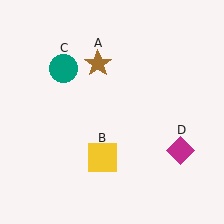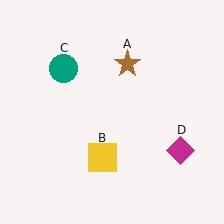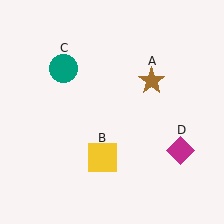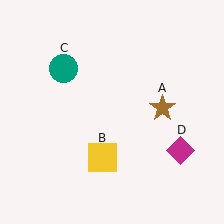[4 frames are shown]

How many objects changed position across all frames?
1 object changed position: brown star (object A).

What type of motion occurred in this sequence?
The brown star (object A) rotated clockwise around the center of the scene.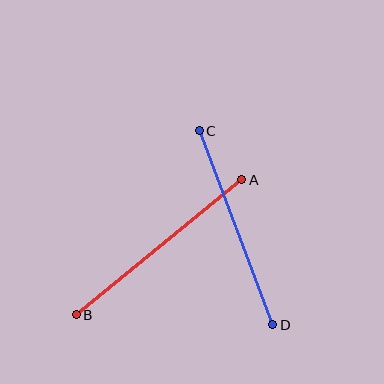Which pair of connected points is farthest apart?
Points A and B are farthest apart.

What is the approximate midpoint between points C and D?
The midpoint is at approximately (236, 228) pixels.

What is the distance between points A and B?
The distance is approximately 214 pixels.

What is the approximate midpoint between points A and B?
The midpoint is at approximately (159, 247) pixels.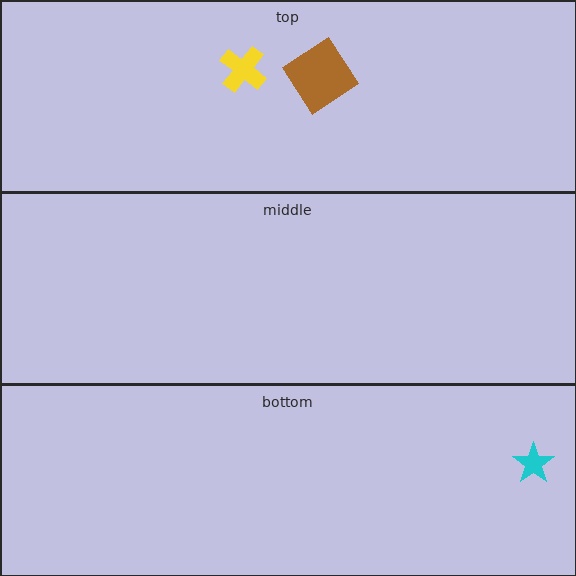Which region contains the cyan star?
The bottom region.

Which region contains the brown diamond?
The top region.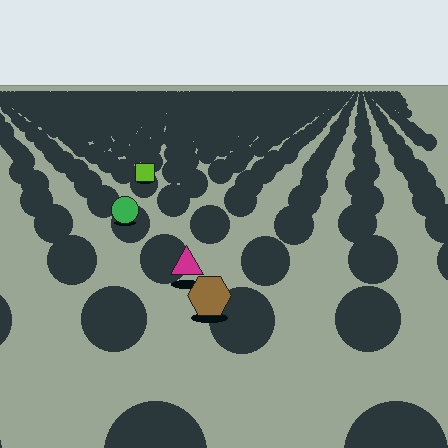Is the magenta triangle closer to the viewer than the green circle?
Yes. The magenta triangle is closer — you can tell from the texture gradient: the ground texture is coarser near it.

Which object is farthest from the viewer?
The lime square is farthest from the viewer. It appears smaller and the ground texture around it is denser.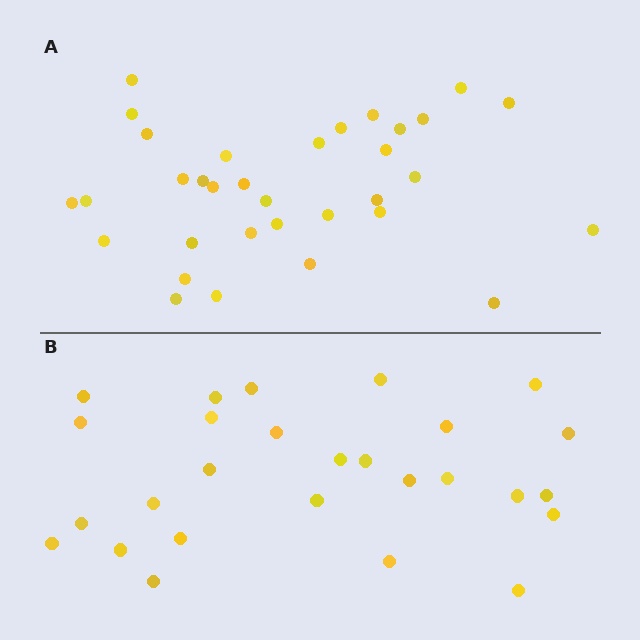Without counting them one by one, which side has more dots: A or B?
Region A (the top region) has more dots.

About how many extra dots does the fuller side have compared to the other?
Region A has about 6 more dots than region B.